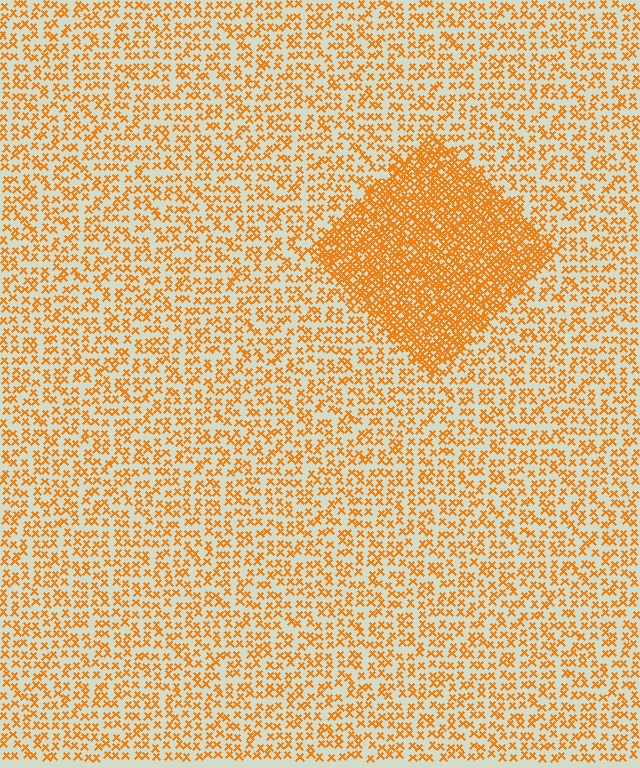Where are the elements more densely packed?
The elements are more densely packed inside the diamond boundary.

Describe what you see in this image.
The image contains small orange elements arranged at two different densities. A diamond-shaped region is visible where the elements are more densely packed than the surrounding area.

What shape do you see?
I see a diamond.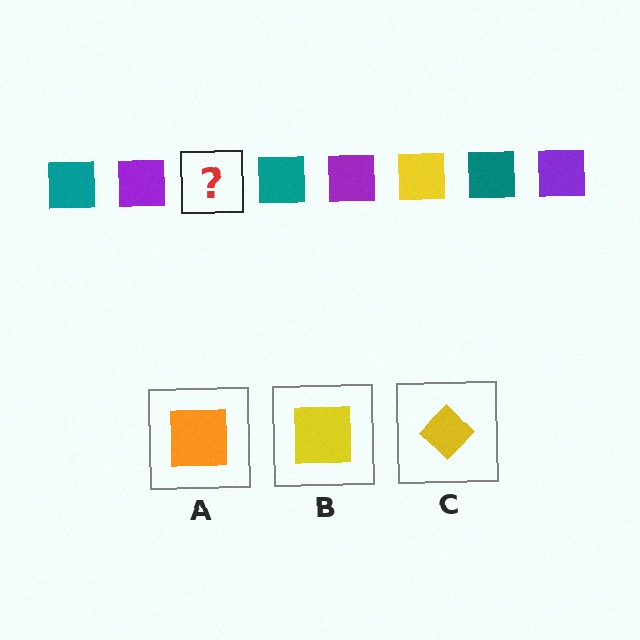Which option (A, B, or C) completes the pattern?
B.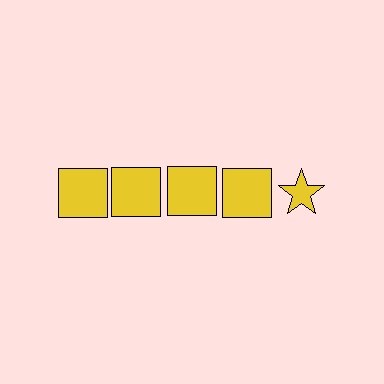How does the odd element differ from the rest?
It has a different shape: star instead of square.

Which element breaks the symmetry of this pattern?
The yellow star in the top row, rightmost column breaks the symmetry. All other shapes are yellow squares.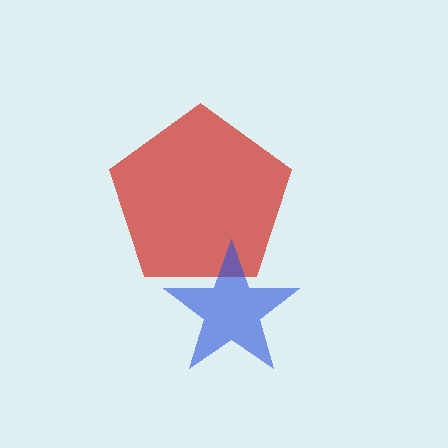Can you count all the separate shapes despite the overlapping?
Yes, there are 2 separate shapes.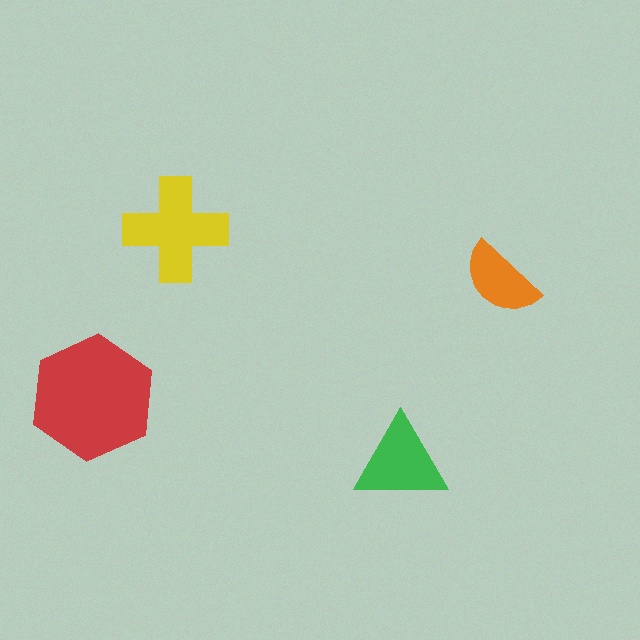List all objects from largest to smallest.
The red hexagon, the yellow cross, the green triangle, the orange semicircle.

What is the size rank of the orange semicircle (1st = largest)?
4th.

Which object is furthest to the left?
The red hexagon is leftmost.